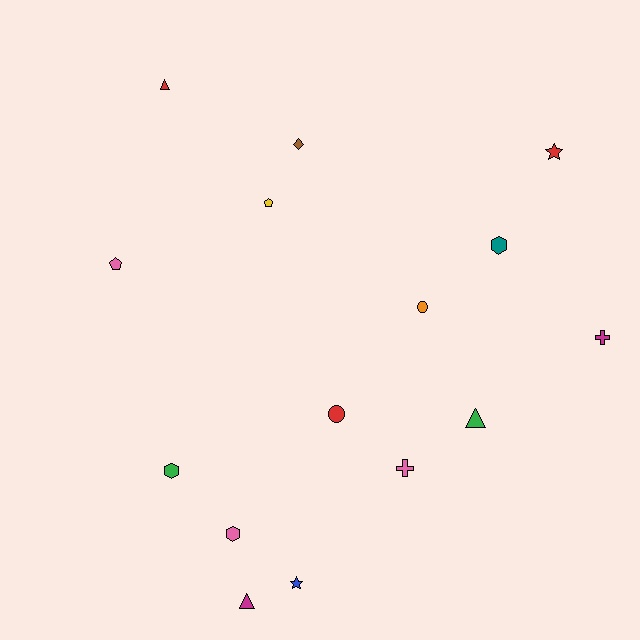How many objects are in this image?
There are 15 objects.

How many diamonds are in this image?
There is 1 diamond.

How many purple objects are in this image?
There are no purple objects.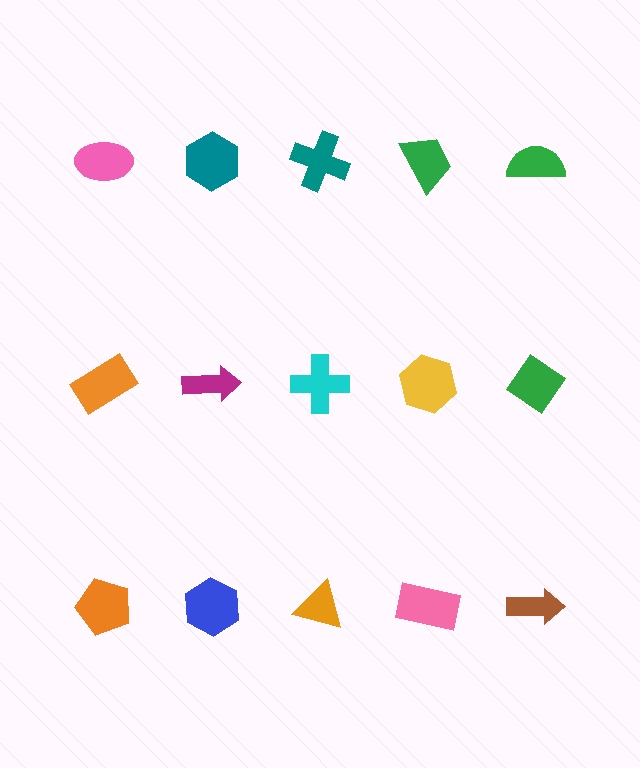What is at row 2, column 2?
A magenta arrow.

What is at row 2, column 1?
An orange rectangle.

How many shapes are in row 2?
5 shapes.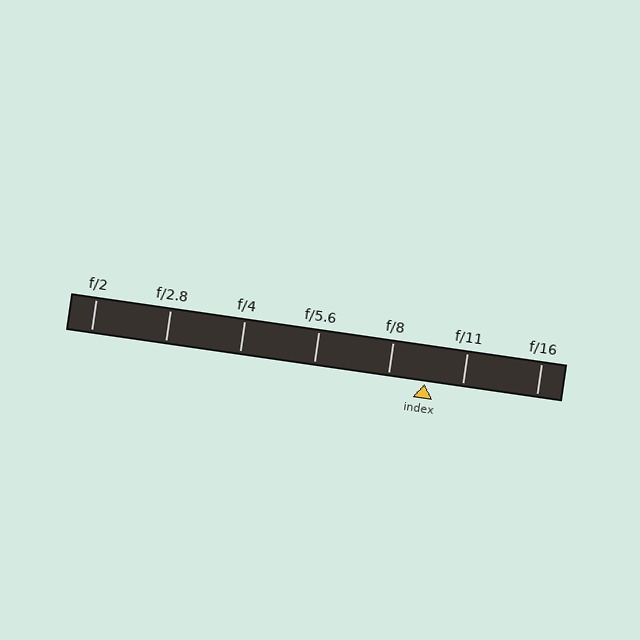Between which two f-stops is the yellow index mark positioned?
The index mark is between f/8 and f/11.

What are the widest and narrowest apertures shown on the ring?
The widest aperture shown is f/2 and the narrowest is f/16.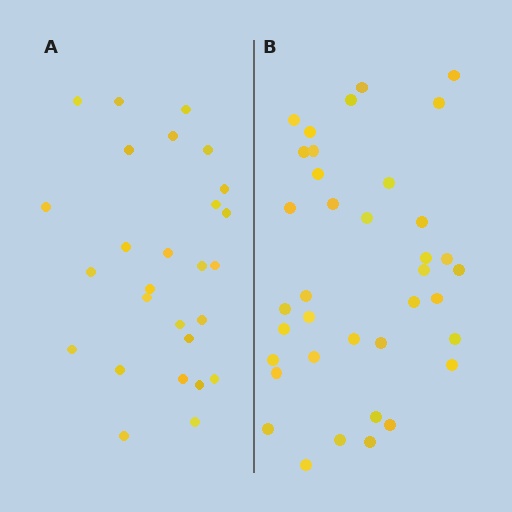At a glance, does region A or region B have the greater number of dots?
Region B (the right region) has more dots.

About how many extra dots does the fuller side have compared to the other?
Region B has roughly 10 or so more dots than region A.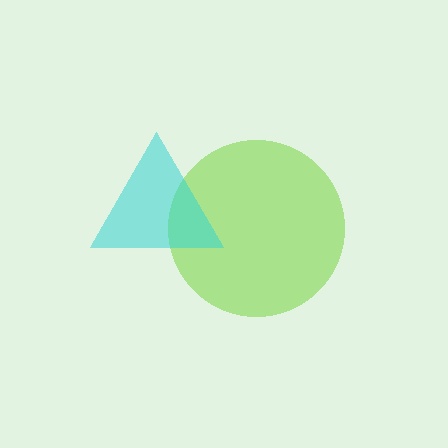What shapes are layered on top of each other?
The layered shapes are: a lime circle, a cyan triangle.